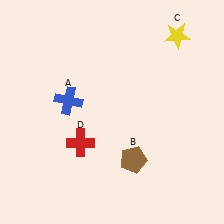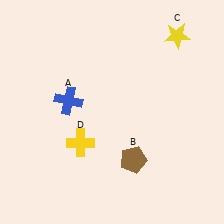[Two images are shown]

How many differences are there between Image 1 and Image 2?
There is 1 difference between the two images.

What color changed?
The cross (D) changed from red in Image 1 to yellow in Image 2.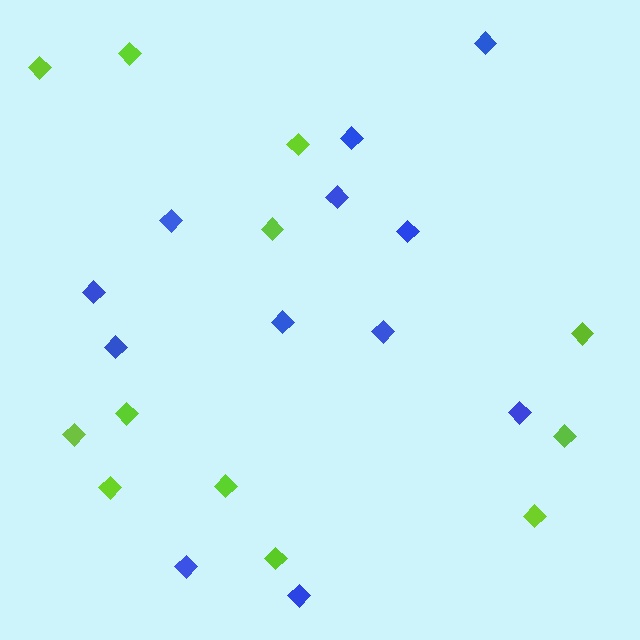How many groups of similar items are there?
There are 2 groups: one group of lime diamonds (12) and one group of blue diamonds (12).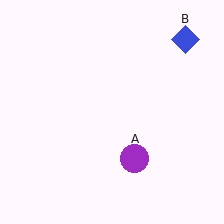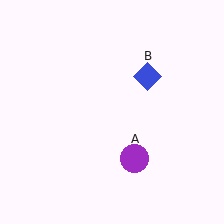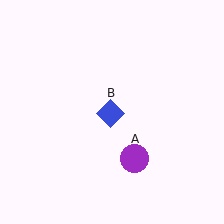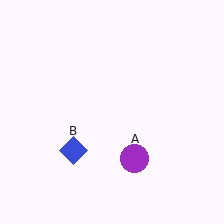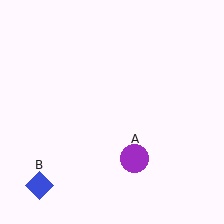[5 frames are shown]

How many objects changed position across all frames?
1 object changed position: blue diamond (object B).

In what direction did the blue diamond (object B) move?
The blue diamond (object B) moved down and to the left.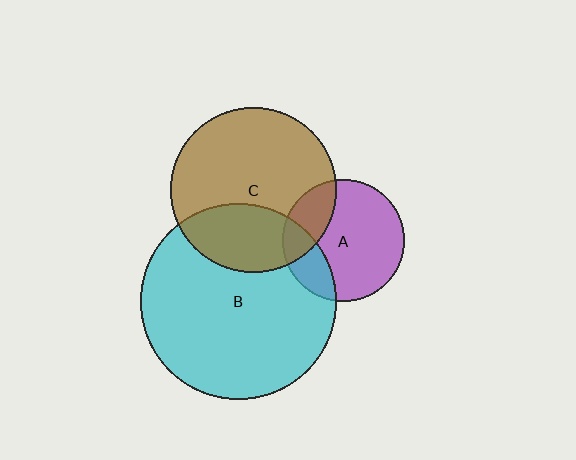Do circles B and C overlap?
Yes.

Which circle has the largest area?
Circle B (cyan).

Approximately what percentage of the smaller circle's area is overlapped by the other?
Approximately 30%.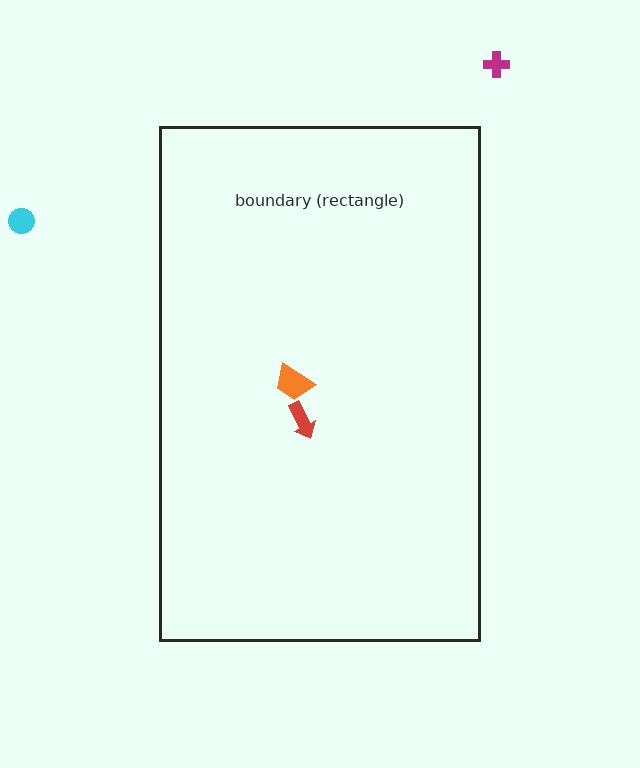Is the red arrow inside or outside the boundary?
Inside.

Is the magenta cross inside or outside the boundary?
Outside.